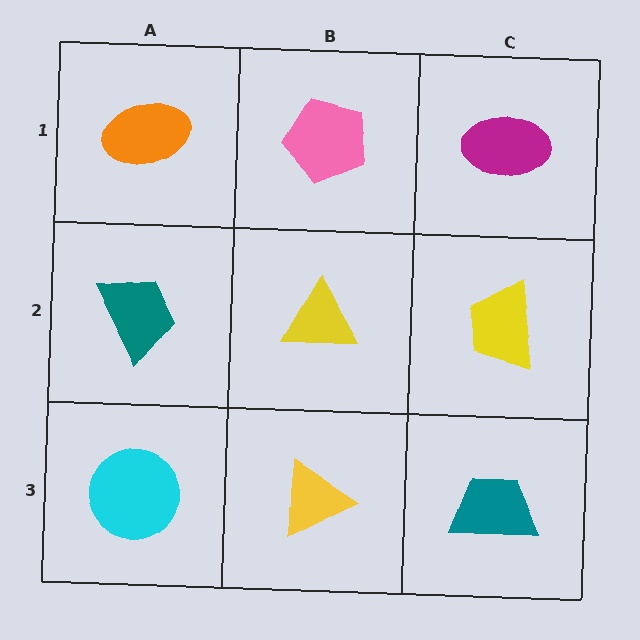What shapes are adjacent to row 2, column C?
A magenta ellipse (row 1, column C), a teal trapezoid (row 3, column C), a yellow triangle (row 2, column B).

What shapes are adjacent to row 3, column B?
A yellow triangle (row 2, column B), a cyan circle (row 3, column A), a teal trapezoid (row 3, column C).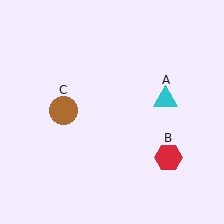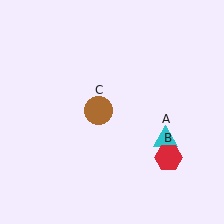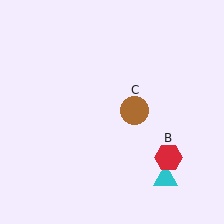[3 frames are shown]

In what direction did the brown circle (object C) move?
The brown circle (object C) moved right.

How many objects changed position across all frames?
2 objects changed position: cyan triangle (object A), brown circle (object C).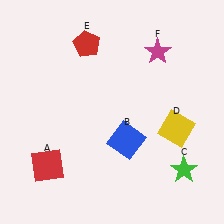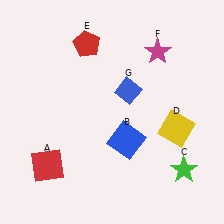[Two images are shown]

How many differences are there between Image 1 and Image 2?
There is 1 difference between the two images.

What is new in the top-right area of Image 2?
A blue diamond (G) was added in the top-right area of Image 2.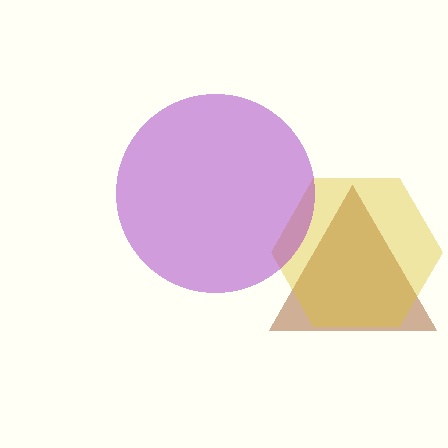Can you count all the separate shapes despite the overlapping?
Yes, there are 3 separate shapes.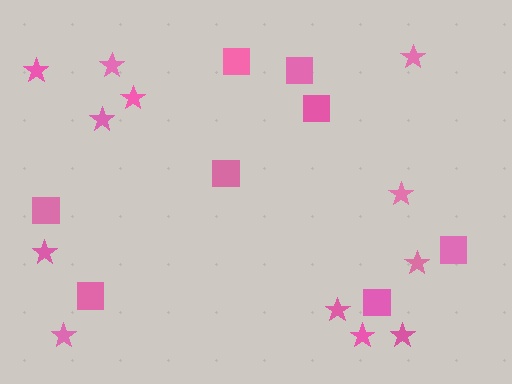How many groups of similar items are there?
There are 2 groups: one group of squares (8) and one group of stars (12).